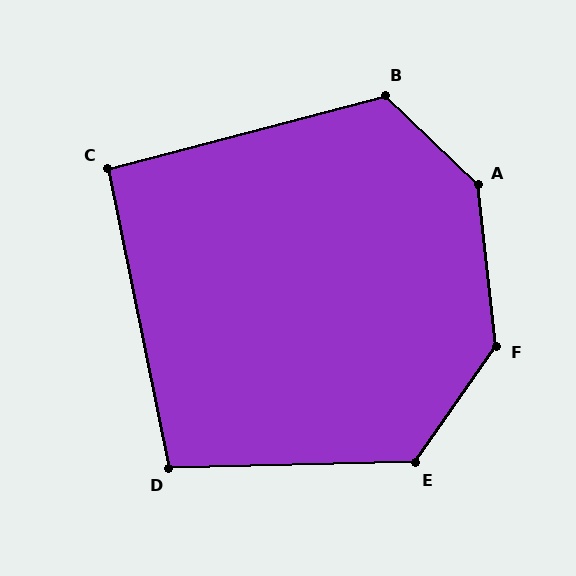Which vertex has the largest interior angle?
A, at approximately 141 degrees.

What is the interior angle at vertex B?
Approximately 121 degrees (obtuse).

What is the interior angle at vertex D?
Approximately 100 degrees (obtuse).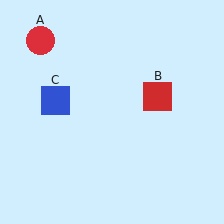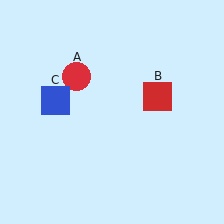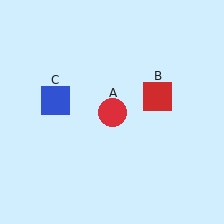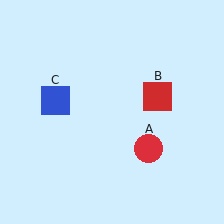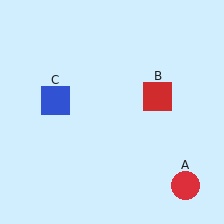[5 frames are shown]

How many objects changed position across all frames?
1 object changed position: red circle (object A).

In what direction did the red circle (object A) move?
The red circle (object A) moved down and to the right.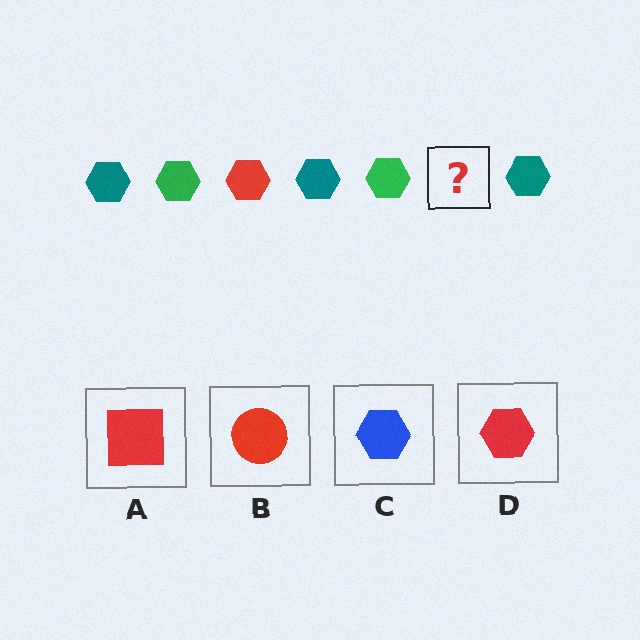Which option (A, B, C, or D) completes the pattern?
D.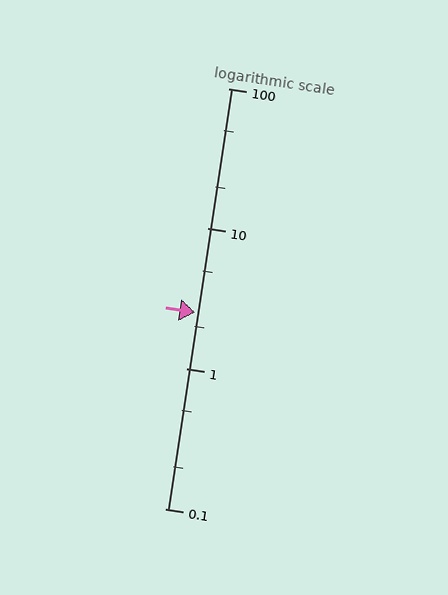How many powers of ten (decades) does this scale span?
The scale spans 3 decades, from 0.1 to 100.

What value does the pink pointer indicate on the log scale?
The pointer indicates approximately 2.5.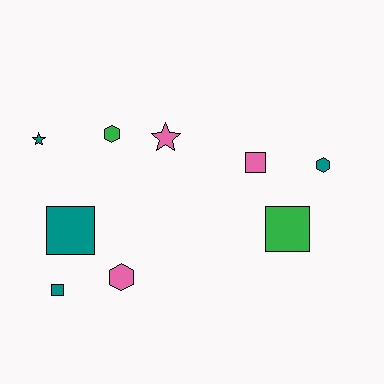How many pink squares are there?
There is 1 pink square.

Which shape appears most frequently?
Square, with 4 objects.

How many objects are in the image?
There are 9 objects.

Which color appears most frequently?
Teal, with 4 objects.